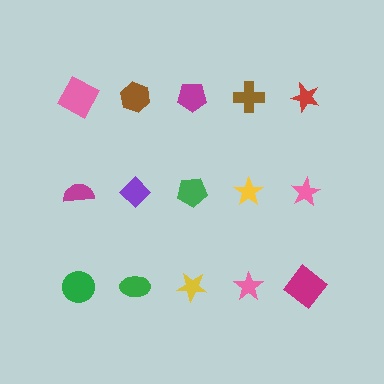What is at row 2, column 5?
A pink star.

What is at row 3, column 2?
A green ellipse.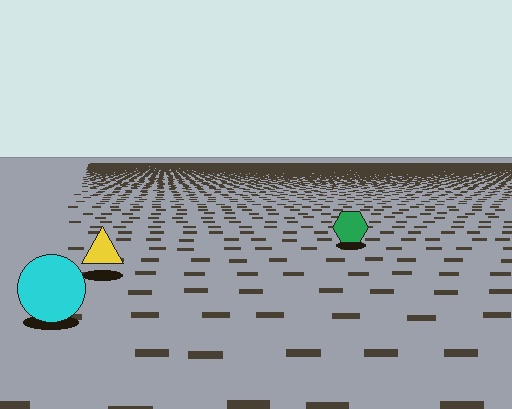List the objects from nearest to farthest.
From nearest to farthest: the cyan circle, the yellow triangle, the green hexagon.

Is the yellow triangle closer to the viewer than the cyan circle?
No. The cyan circle is closer — you can tell from the texture gradient: the ground texture is coarser near it.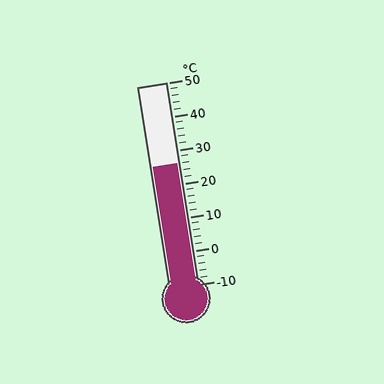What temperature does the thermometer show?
The thermometer shows approximately 26°C.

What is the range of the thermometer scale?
The thermometer scale ranges from -10°C to 50°C.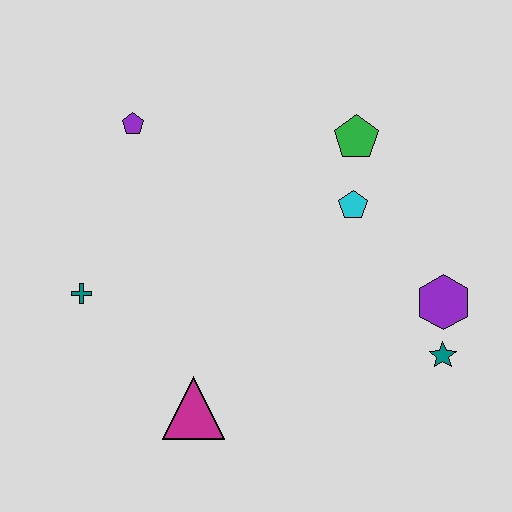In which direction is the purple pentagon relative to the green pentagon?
The purple pentagon is to the left of the green pentagon.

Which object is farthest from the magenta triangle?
The green pentagon is farthest from the magenta triangle.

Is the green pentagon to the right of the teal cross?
Yes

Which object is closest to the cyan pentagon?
The green pentagon is closest to the cyan pentagon.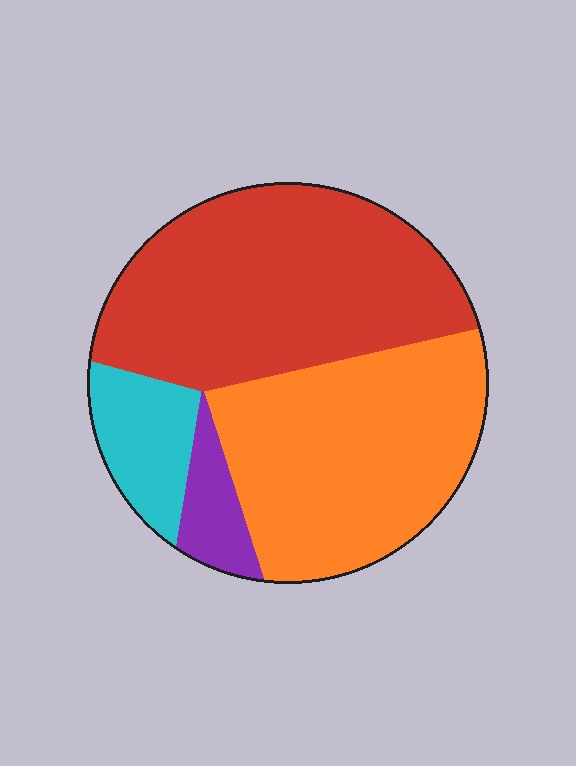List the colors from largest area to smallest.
From largest to smallest: red, orange, cyan, purple.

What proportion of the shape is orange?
Orange takes up between a quarter and a half of the shape.